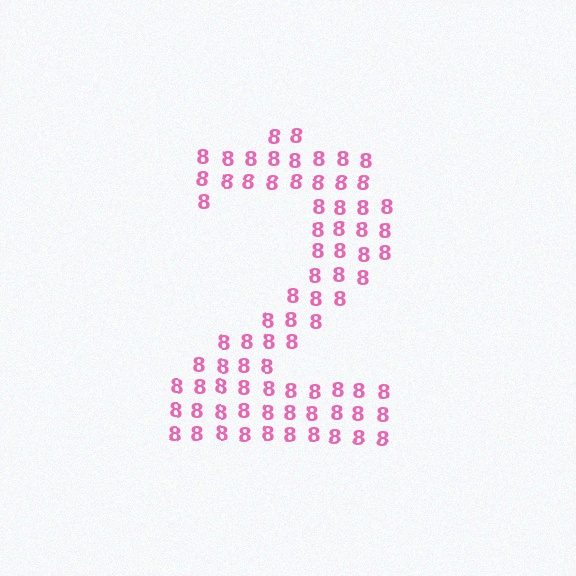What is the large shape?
The large shape is the digit 2.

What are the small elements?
The small elements are digit 8's.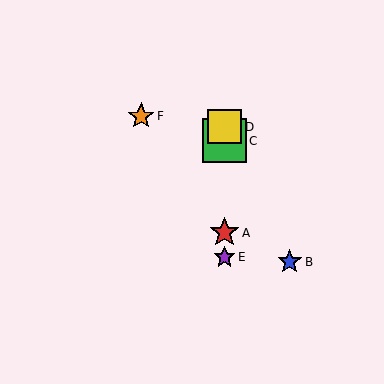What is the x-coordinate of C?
Object C is at x≈225.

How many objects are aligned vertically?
4 objects (A, C, D, E) are aligned vertically.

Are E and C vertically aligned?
Yes, both are at x≈225.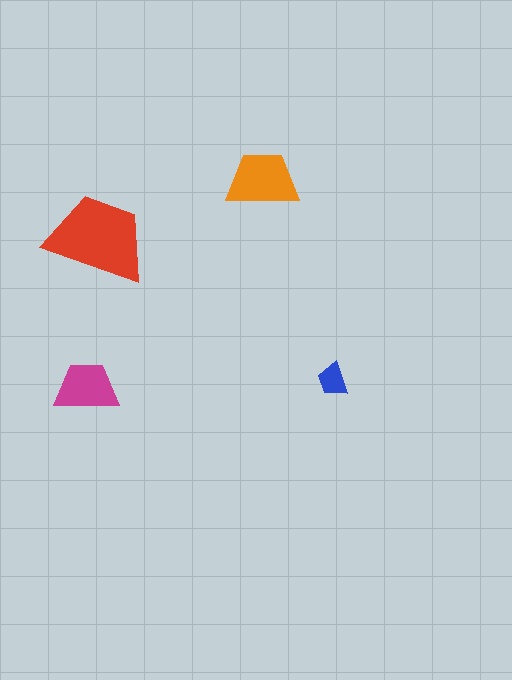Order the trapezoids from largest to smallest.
the red one, the orange one, the magenta one, the blue one.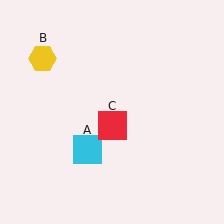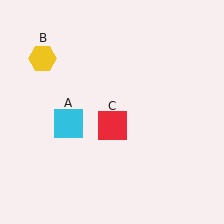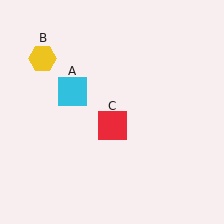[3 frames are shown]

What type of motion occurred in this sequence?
The cyan square (object A) rotated clockwise around the center of the scene.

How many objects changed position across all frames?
1 object changed position: cyan square (object A).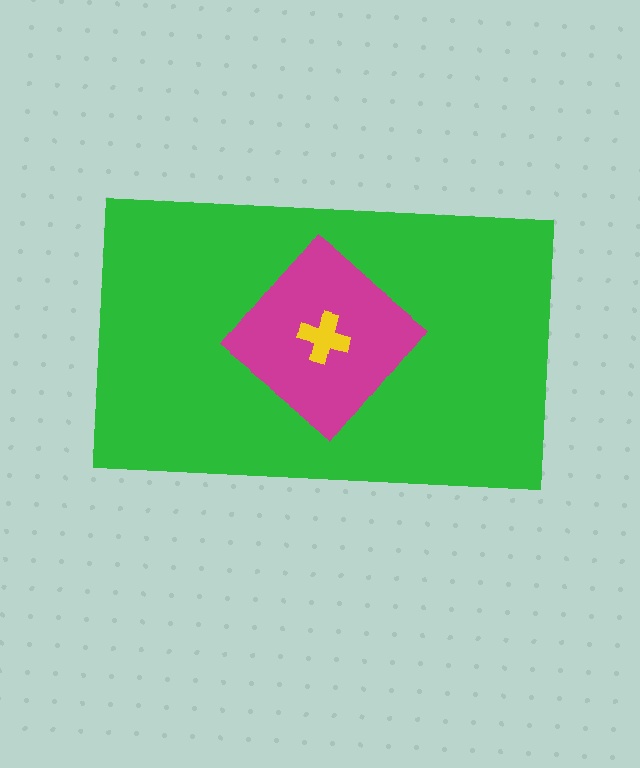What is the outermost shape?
The green rectangle.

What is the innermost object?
The yellow cross.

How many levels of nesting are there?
3.